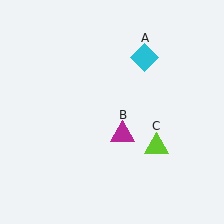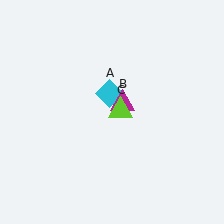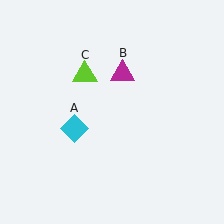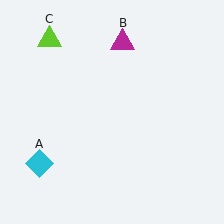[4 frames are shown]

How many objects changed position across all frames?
3 objects changed position: cyan diamond (object A), magenta triangle (object B), lime triangle (object C).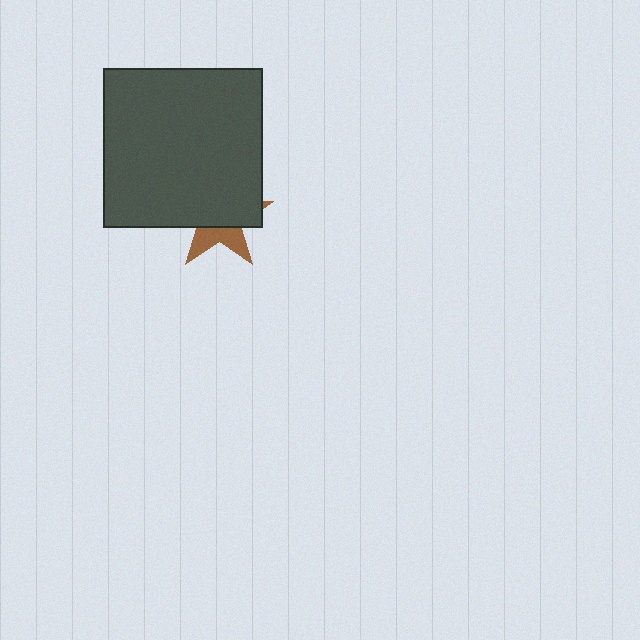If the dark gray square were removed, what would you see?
You would see the complete brown star.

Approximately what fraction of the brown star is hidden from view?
Roughly 64% of the brown star is hidden behind the dark gray square.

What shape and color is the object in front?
The object in front is a dark gray square.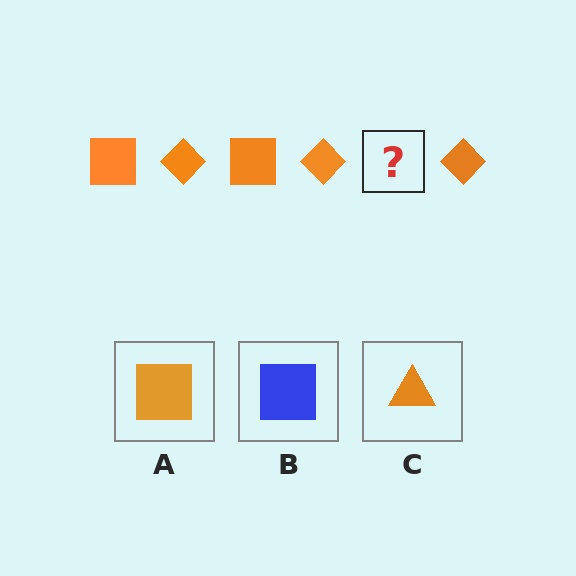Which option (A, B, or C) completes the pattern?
A.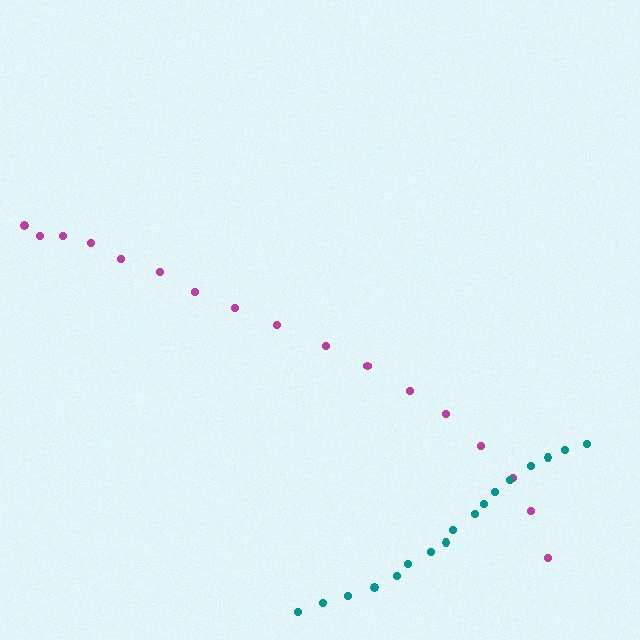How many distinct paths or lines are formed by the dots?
There are 2 distinct paths.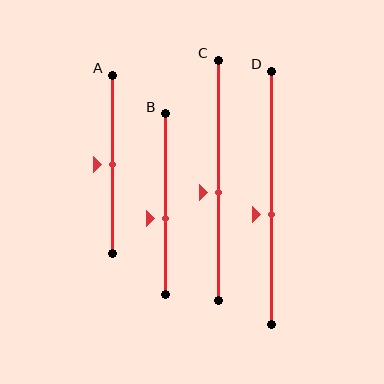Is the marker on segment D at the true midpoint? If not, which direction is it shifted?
No, the marker on segment D is shifted downward by about 7% of the segment length.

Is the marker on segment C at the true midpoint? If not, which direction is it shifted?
No, the marker on segment C is shifted downward by about 5% of the segment length.